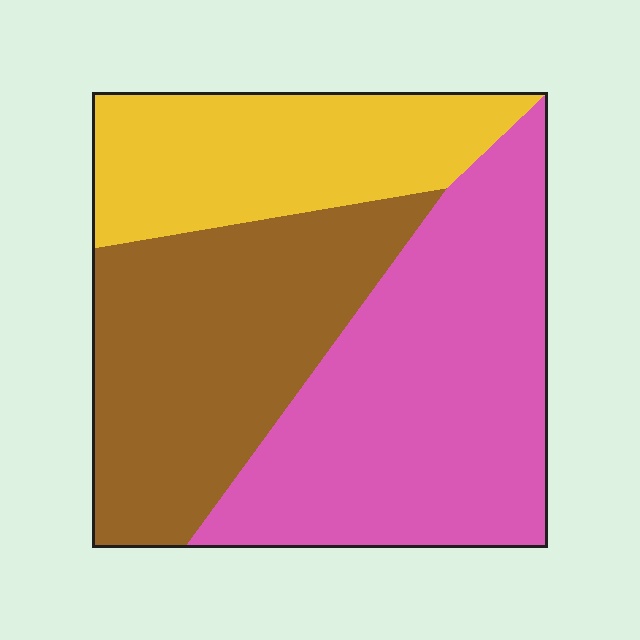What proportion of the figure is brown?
Brown takes up about one third (1/3) of the figure.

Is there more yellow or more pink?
Pink.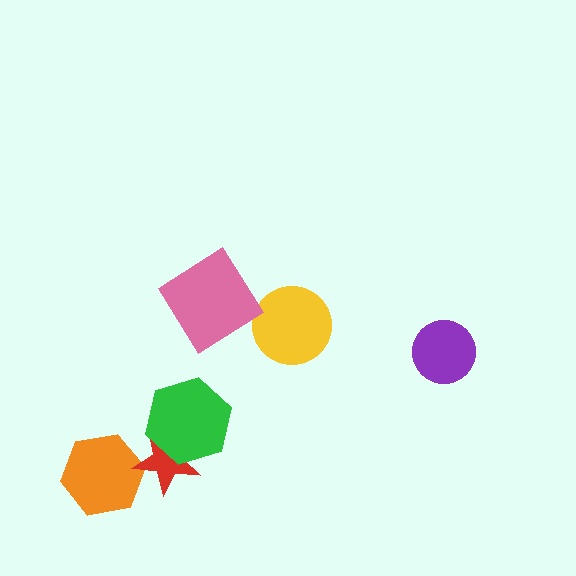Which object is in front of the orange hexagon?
The red star is in front of the orange hexagon.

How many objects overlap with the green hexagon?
1 object overlaps with the green hexagon.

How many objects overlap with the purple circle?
0 objects overlap with the purple circle.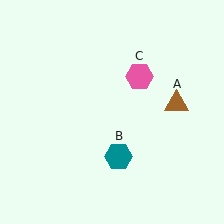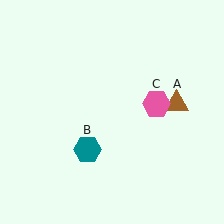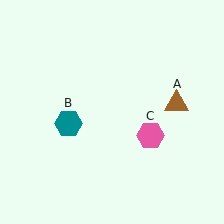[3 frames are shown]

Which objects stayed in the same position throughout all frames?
Brown triangle (object A) remained stationary.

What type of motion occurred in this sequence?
The teal hexagon (object B), pink hexagon (object C) rotated clockwise around the center of the scene.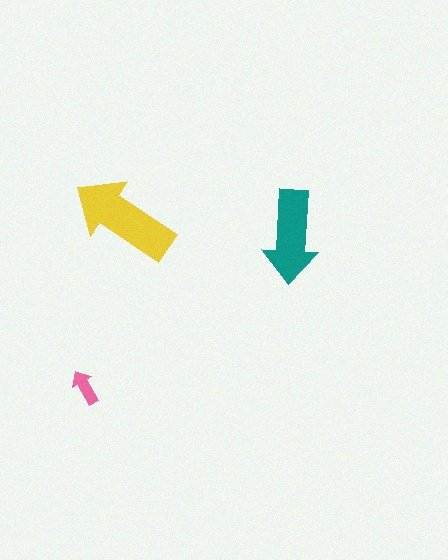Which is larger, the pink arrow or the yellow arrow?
The yellow one.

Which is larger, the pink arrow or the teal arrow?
The teal one.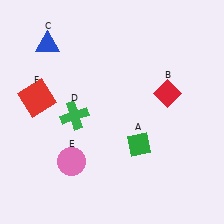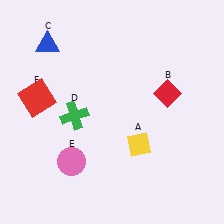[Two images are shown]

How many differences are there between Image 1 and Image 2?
There is 1 difference between the two images.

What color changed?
The diamond (A) changed from green in Image 1 to yellow in Image 2.